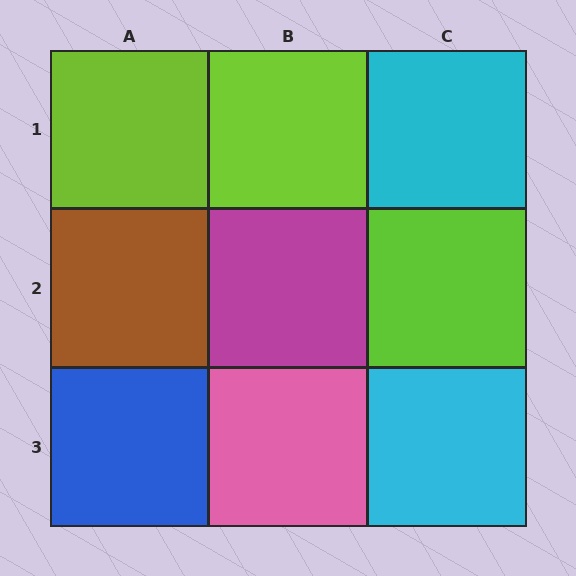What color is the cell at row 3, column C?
Cyan.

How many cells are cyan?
2 cells are cyan.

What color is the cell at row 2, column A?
Brown.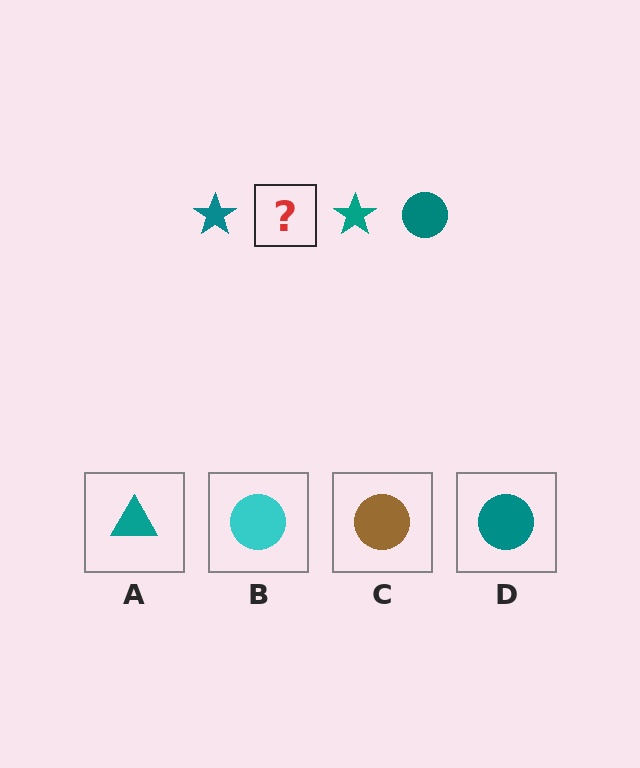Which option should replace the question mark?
Option D.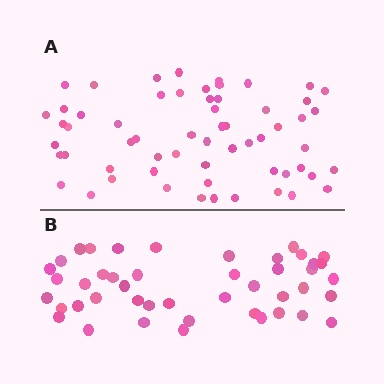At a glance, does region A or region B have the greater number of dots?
Region A (the top region) has more dots.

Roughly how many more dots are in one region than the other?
Region A has approximately 15 more dots than region B.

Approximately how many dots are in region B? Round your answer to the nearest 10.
About 40 dots. (The exact count is 45, which rounds to 40.)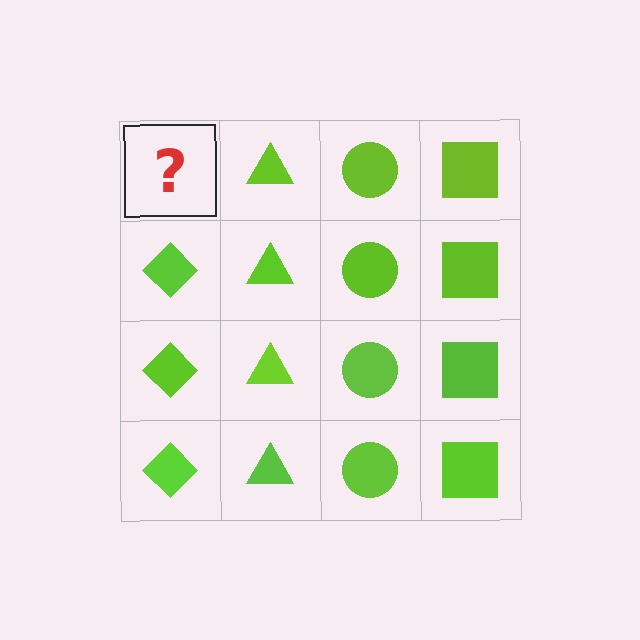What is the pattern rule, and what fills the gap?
The rule is that each column has a consistent shape. The gap should be filled with a lime diamond.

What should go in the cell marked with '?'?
The missing cell should contain a lime diamond.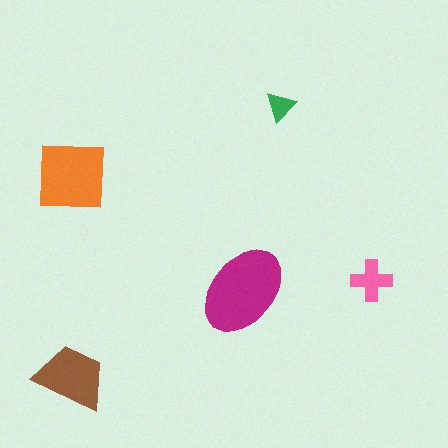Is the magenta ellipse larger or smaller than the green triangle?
Larger.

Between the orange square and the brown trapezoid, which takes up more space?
The orange square.